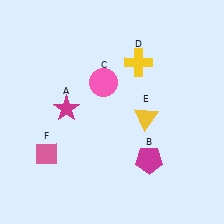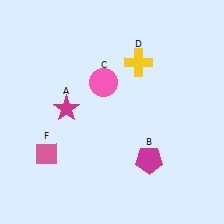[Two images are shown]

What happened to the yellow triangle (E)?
The yellow triangle (E) was removed in Image 2. It was in the bottom-right area of Image 1.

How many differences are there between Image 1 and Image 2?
There is 1 difference between the two images.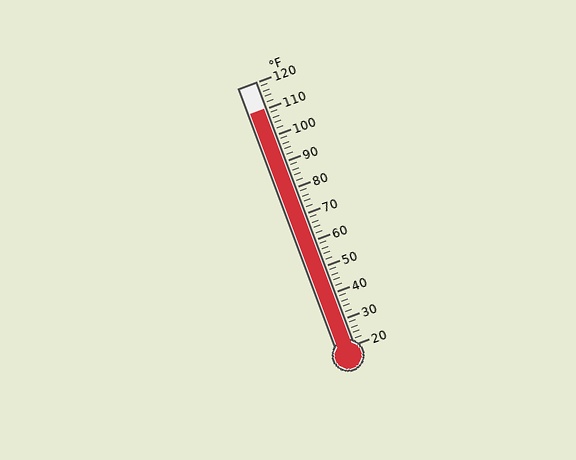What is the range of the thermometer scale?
The thermometer scale ranges from 20°F to 120°F.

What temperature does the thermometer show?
The thermometer shows approximately 110°F.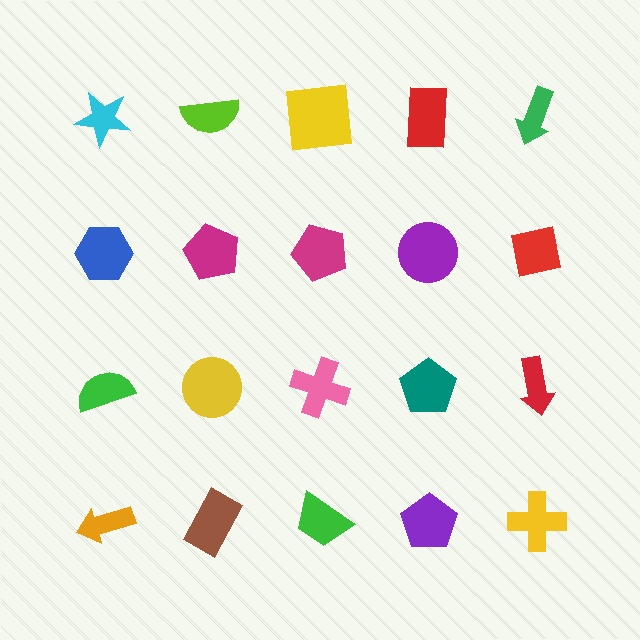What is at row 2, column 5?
A red square.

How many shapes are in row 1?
5 shapes.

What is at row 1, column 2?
A lime semicircle.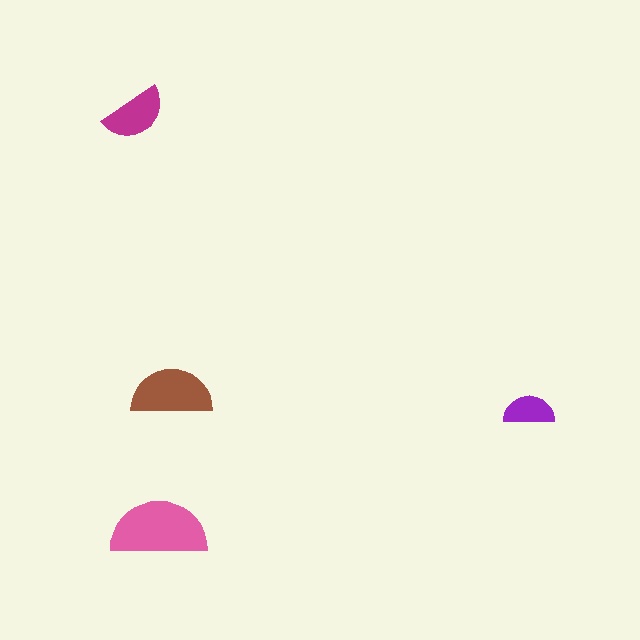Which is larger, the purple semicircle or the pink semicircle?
The pink one.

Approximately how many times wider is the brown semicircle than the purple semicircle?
About 1.5 times wider.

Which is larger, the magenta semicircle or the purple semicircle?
The magenta one.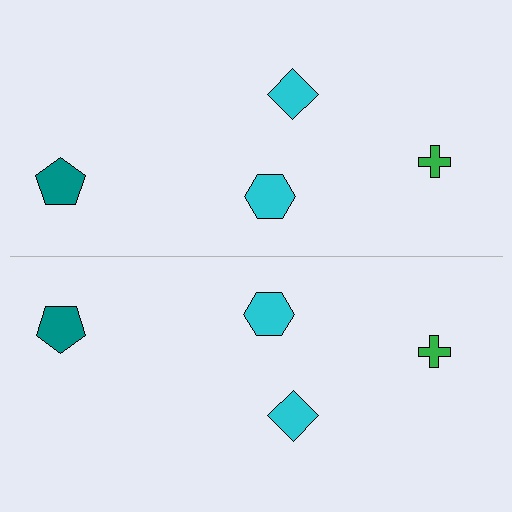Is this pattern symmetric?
Yes, this pattern has bilateral (reflection) symmetry.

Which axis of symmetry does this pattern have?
The pattern has a horizontal axis of symmetry running through the center of the image.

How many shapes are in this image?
There are 8 shapes in this image.